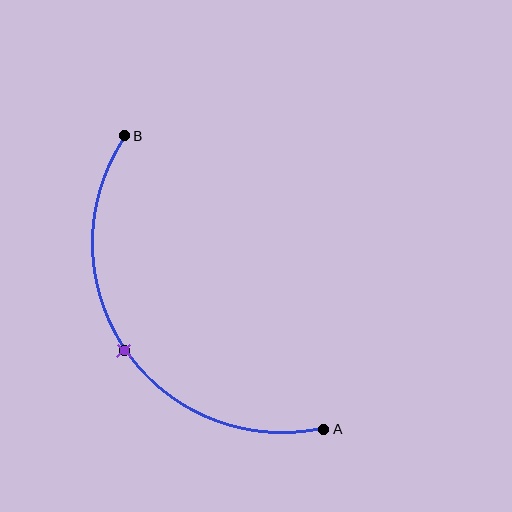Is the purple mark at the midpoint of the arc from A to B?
Yes. The purple mark lies on the arc at equal arc-length from both A and B — it is the arc midpoint.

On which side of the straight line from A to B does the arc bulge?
The arc bulges below and to the left of the straight line connecting A and B.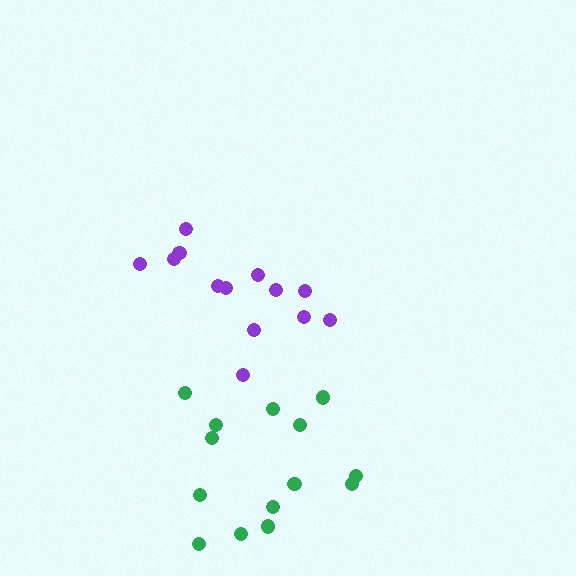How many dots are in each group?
Group 1: 14 dots, Group 2: 13 dots (27 total).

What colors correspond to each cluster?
The clusters are colored: green, purple.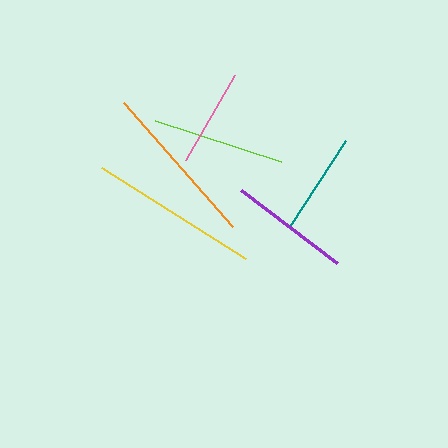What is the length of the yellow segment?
The yellow segment is approximately 171 pixels long.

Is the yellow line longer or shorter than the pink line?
The yellow line is longer than the pink line.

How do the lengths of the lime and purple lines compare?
The lime and purple lines are approximately the same length.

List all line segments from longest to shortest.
From longest to shortest: yellow, orange, lime, purple, teal, pink.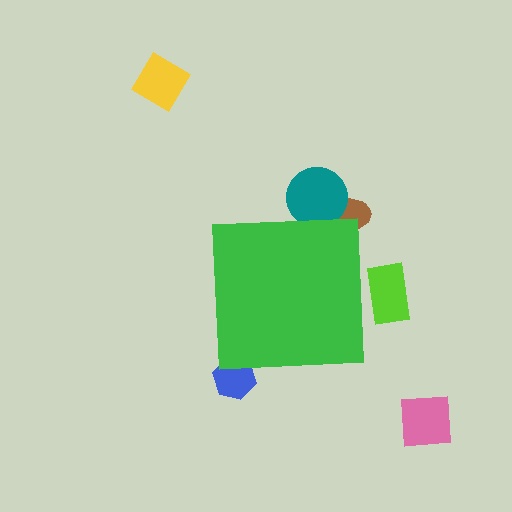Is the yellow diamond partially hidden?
No, the yellow diamond is fully visible.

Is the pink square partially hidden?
No, the pink square is fully visible.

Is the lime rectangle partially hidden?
Yes, the lime rectangle is partially hidden behind the green square.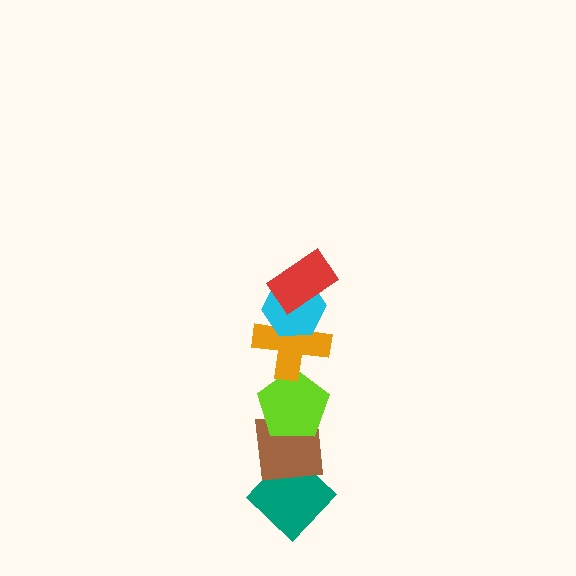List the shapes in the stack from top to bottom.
From top to bottom: the red rectangle, the cyan hexagon, the orange cross, the lime pentagon, the brown square, the teal diamond.